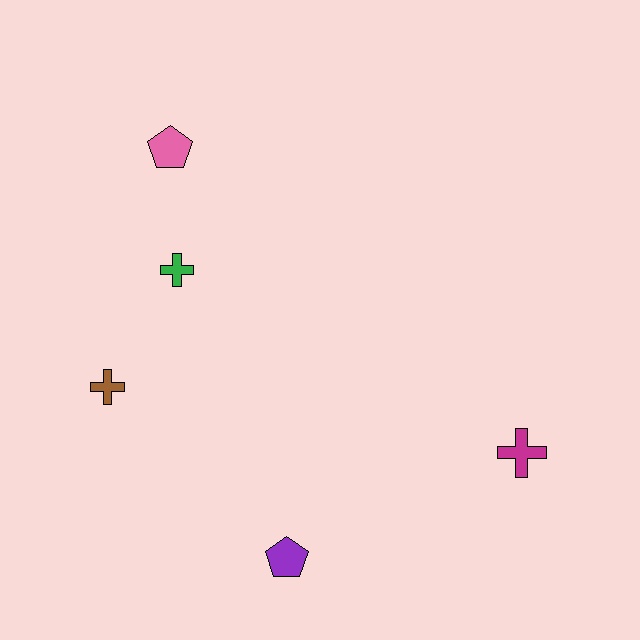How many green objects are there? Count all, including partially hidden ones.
There is 1 green object.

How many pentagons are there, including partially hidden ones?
There are 2 pentagons.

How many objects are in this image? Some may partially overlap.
There are 5 objects.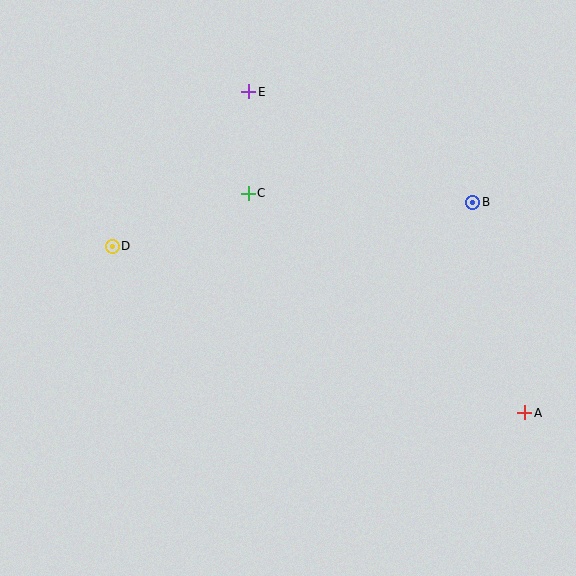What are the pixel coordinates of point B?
Point B is at (473, 202).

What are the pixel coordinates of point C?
Point C is at (248, 193).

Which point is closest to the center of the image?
Point C at (248, 193) is closest to the center.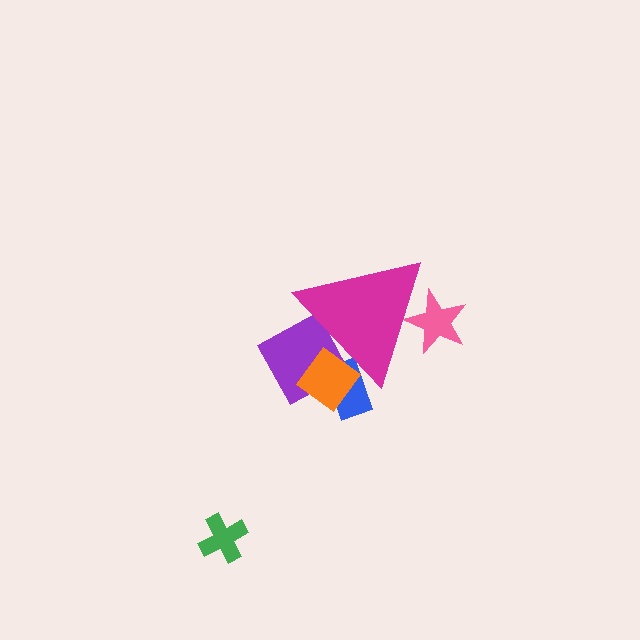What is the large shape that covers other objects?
A magenta triangle.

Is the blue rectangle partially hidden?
Yes, the blue rectangle is partially hidden behind the magenta triangle.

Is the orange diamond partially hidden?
Yes, the orange diamond is partially hidden behind the magenta triangle.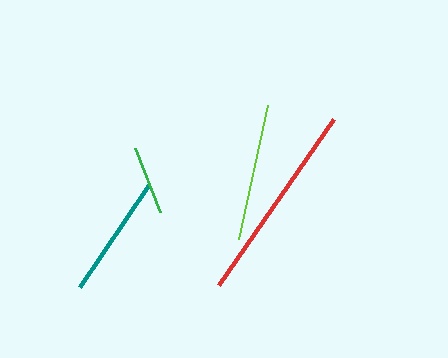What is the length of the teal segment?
The teal segment is approximately 124 pixels long.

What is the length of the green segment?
The green segment is approximately 68 pixels long.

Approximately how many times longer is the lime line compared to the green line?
The lime line is approximately 2.0 times the length of the green line.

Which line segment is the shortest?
The green line is the shortest at approximately 68 pixels.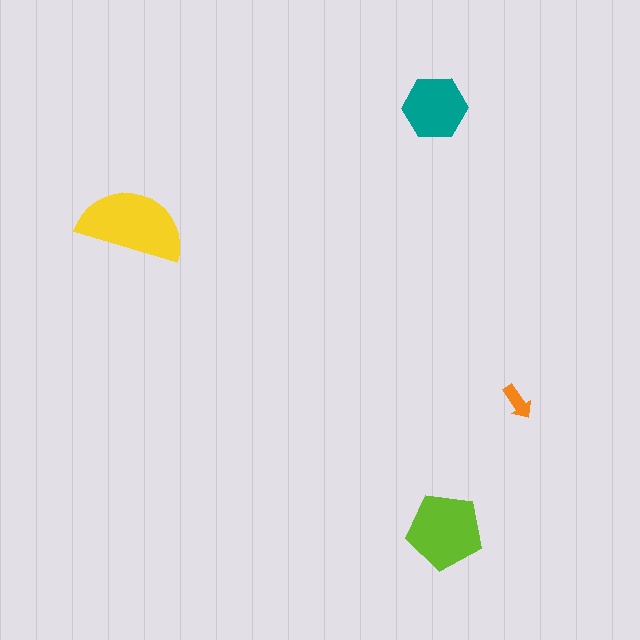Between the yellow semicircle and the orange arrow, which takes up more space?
The yellow semicircle.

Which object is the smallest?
The orange arrow.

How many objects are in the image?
There are 4 objects in the image.